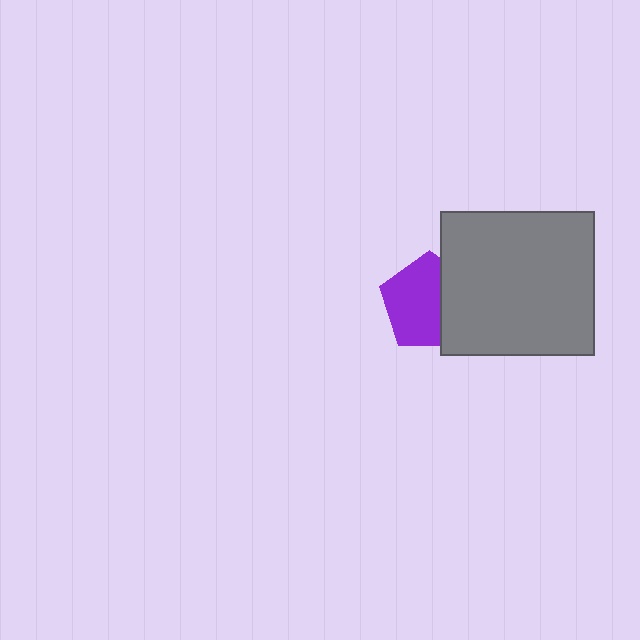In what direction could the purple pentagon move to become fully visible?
The purple pentagon could move left. That would shift it out from behind the gray rectangle entirely.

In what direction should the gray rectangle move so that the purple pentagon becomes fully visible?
The gray rectangle should move right. That is the shortest direction to clear the overlap and leave the purple pentagon fully visible.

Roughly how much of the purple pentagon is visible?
About half of it is visible (roughly 63%).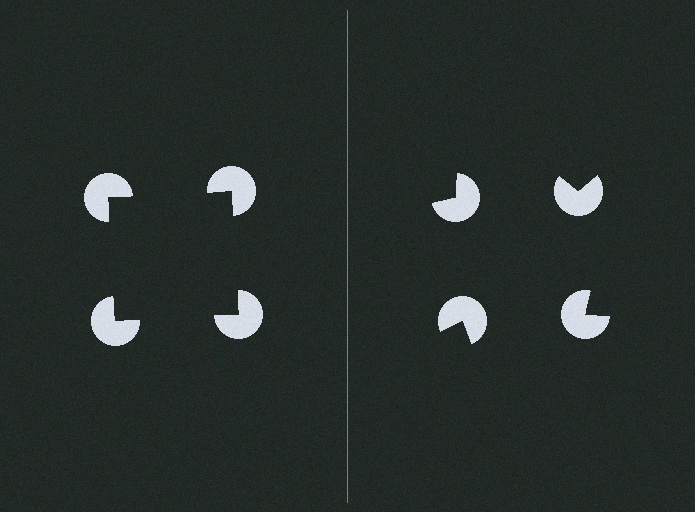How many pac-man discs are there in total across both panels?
8 — 4 on each side.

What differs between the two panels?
The pac-man discs are positioned identically on both sides; only the wedge orientations differ. On the left they align to a square; on the right they are misaligned.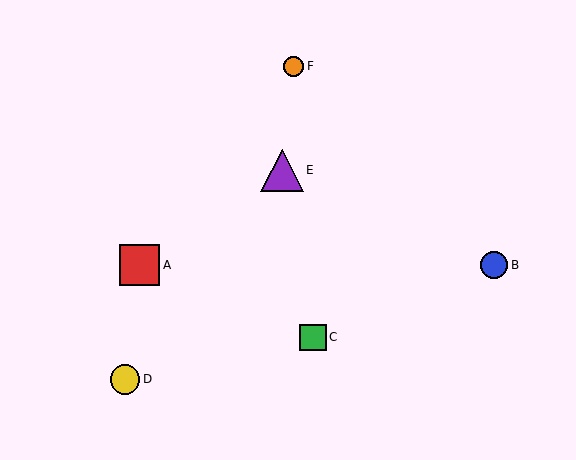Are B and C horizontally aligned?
No, B is at y≈265 and C is at y≈337.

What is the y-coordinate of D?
Object D is at y≈379.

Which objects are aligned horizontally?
Objects A, B are aligned horizontally.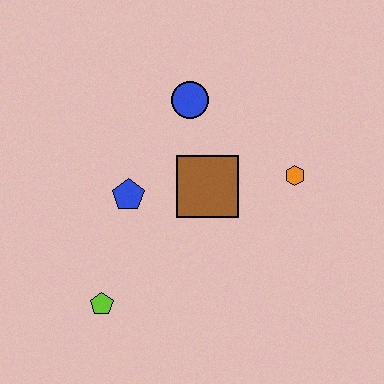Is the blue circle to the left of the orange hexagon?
Yes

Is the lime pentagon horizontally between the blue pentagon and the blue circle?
No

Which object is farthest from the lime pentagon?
The orange hexagon is farthest from the lime pentagon.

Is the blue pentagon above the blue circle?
No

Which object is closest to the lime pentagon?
The blue pentagon is closest to the lime pentagon.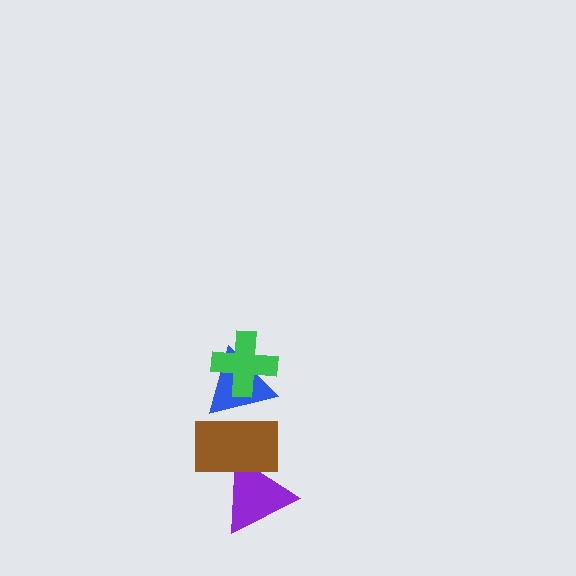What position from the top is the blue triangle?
The blue triangle is 2nd from the top.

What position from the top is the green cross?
The green cross is 1st from the top.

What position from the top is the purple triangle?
The purple triangle is 4th from the top.